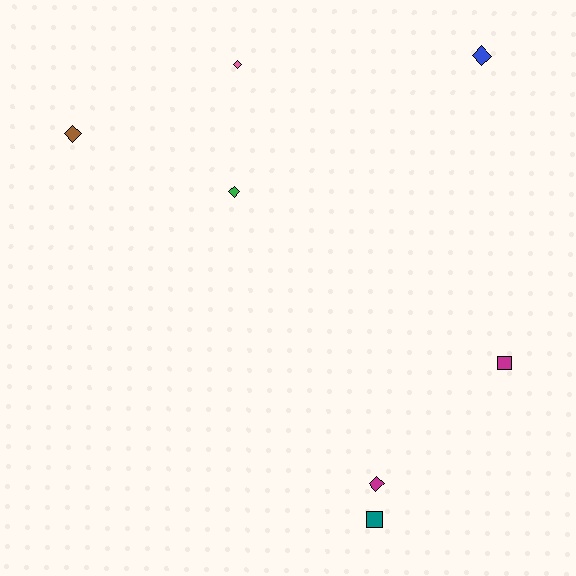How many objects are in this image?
There are 7 objects.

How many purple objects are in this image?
There are no purple objects.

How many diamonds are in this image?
There are 5 diamonds.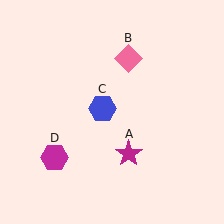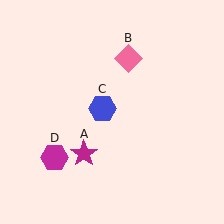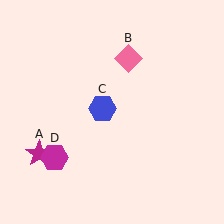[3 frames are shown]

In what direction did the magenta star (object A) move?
The magenta star (object A) moved left.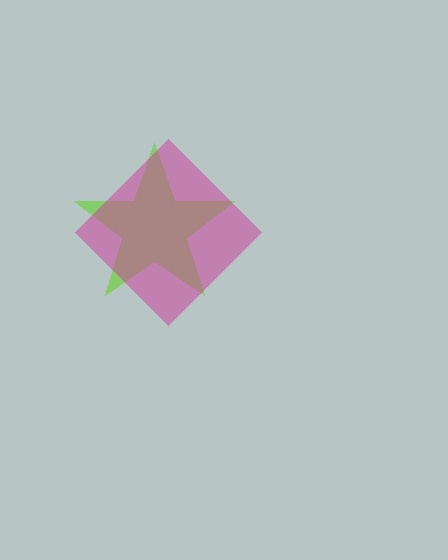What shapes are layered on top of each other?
The layered shapes are: a lime star, a magenta diamond.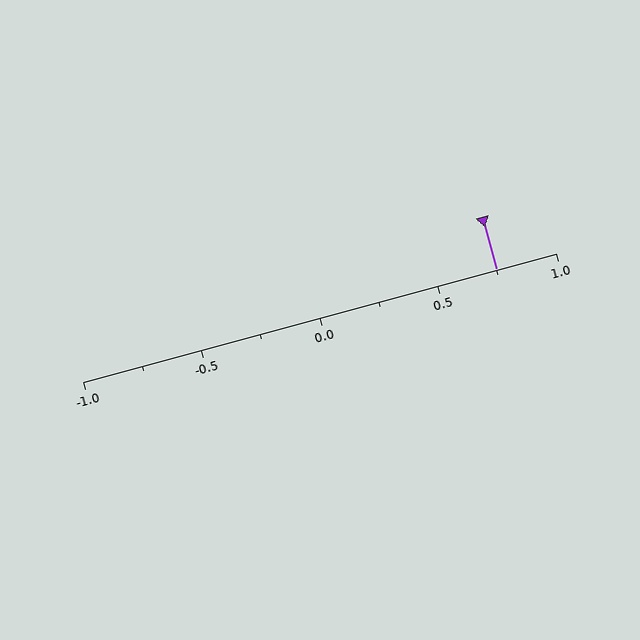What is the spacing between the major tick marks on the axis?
The major ticks are spaced 0.5 apart.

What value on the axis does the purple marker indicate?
The marker indicates approximately 0.75.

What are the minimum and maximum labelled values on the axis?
The axis runs from -1.0 to 1.0.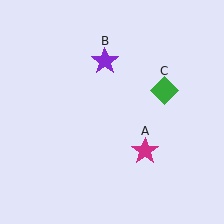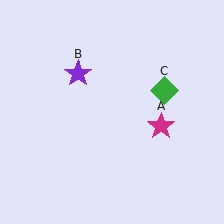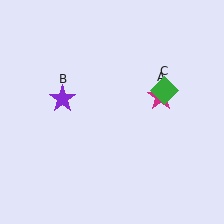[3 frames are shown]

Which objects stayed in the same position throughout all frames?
Green diamond (object C) remained stationary.